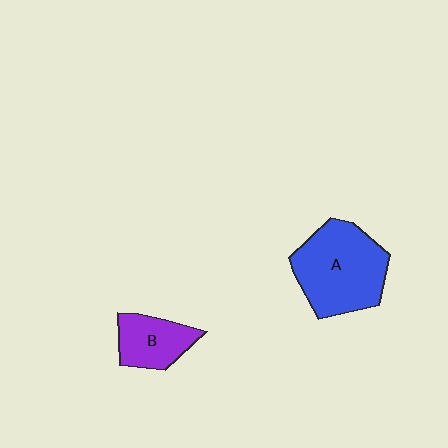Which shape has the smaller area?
Shape B (purple).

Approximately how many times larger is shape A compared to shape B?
Approximately 2.0 times.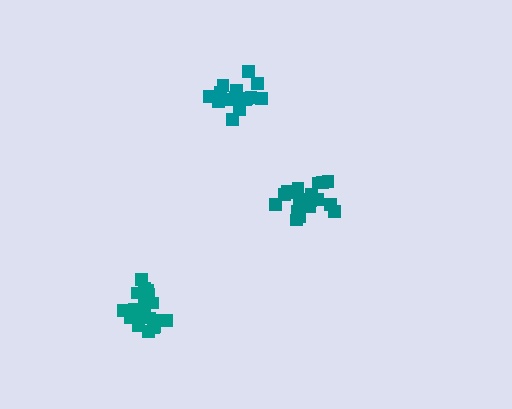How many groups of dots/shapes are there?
There are 3 groups.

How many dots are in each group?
Group 1: 19 dots, Group 2: 15 dots, Group 3: 18 dots (52 total).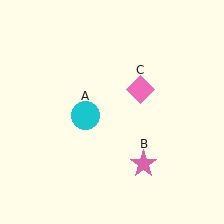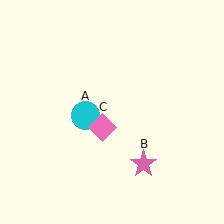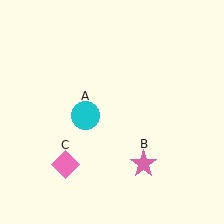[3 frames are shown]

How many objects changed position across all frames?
1 object changed position: pink diamond (object C).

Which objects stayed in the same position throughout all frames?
Cyan circle (object A) and pink star (object B) remained stationary.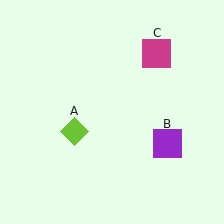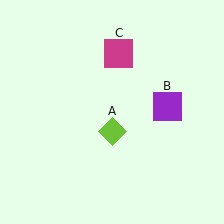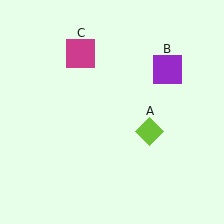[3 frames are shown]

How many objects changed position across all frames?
3 objects changed position: lime diamond (object A), purple square (object B), magenta square (object C).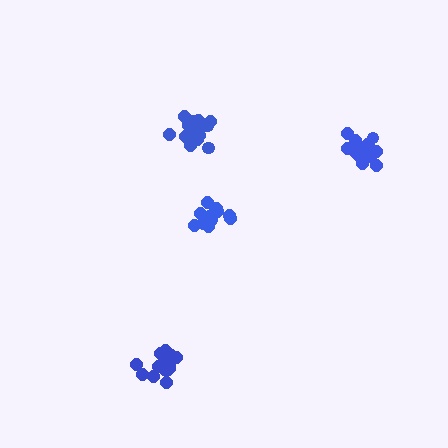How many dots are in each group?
Group 1: 21 dots, Group 2: 18 dots, Group 3: 17 dots, Group 4: 16 dots (72 total).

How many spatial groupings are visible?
There are 4 spatial groupings.